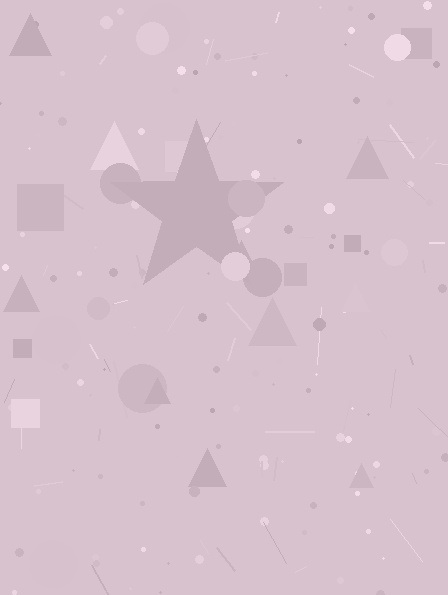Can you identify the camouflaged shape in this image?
The camouflaged shape is a star.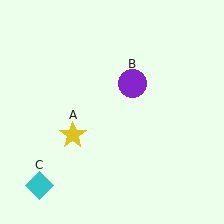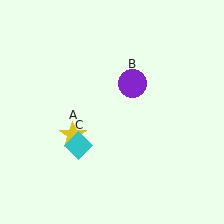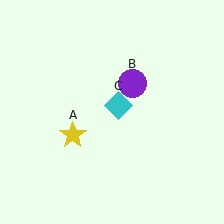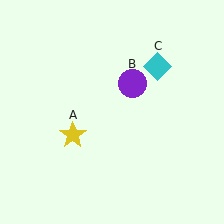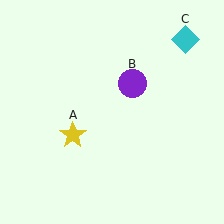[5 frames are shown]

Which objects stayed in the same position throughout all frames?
Yellow star (object A) and purple circle (object B) remained stationary.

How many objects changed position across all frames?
1 object changed position: cyan diamond (object C).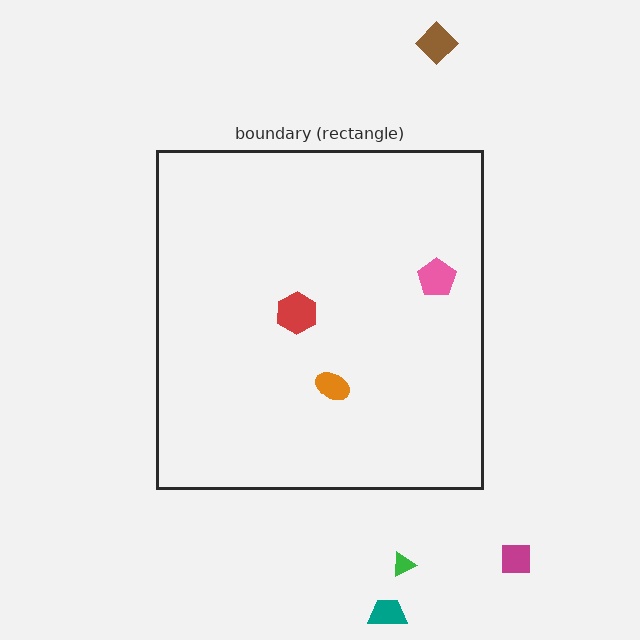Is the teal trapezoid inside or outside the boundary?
Outside.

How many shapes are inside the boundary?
3 inside, 4 outside.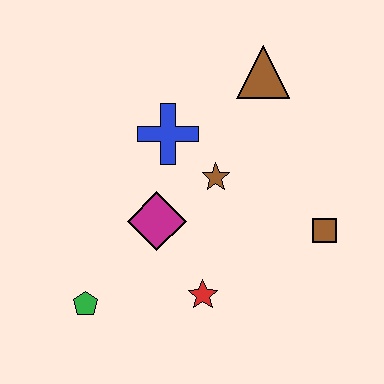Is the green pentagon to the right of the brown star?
No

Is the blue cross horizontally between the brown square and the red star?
No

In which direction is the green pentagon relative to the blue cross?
The green pentagon is below the blue cross.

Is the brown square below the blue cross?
Yes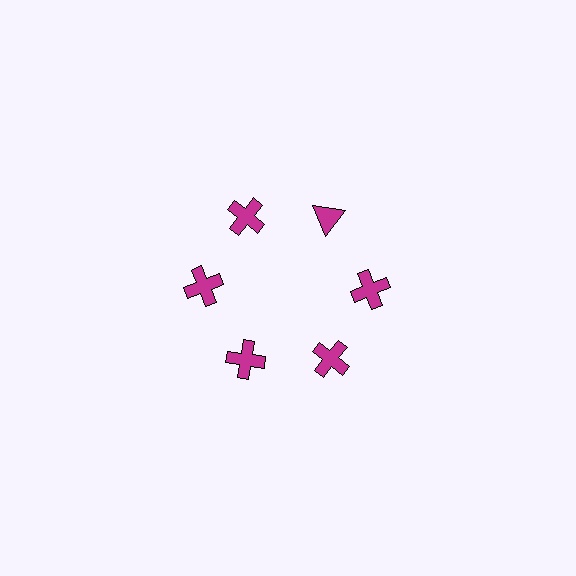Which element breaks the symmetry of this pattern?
The magenta triangle at roughly the 1 o'clock position breaks the symmetry. All other shapes are magenta crosses.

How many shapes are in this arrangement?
There are 6 shapes arranged in a ring pattern.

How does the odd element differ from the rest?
It has a different shape: triangle instead of cross.